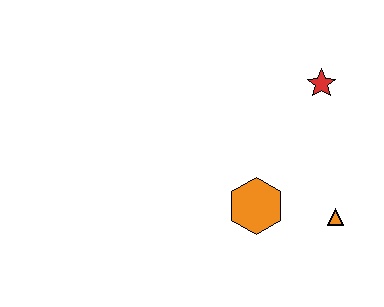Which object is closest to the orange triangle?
The orange hexagon is closest to the orange triangle.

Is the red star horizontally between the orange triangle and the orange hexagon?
Yes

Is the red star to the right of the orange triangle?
No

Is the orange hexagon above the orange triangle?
Yes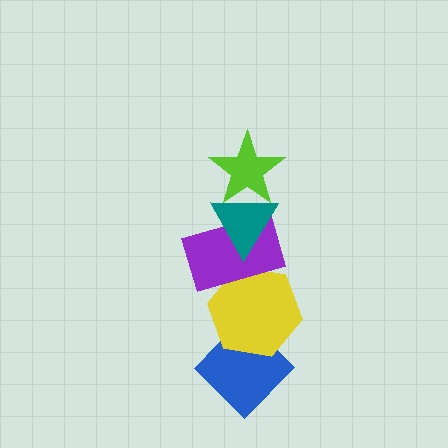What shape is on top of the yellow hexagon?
The purple rectangle is on top of the yellow hexagon.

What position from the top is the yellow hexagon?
The yellow hexagon is 4th from the top.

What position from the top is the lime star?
The lime star is 1st from the top.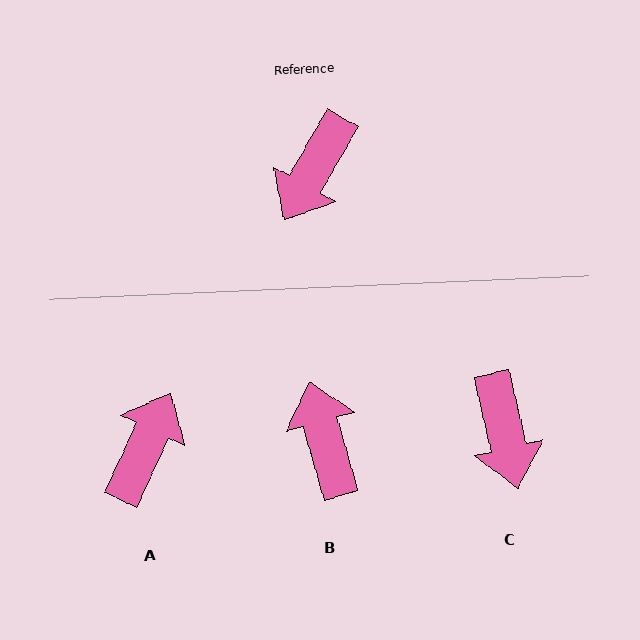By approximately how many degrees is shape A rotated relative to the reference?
Approximately 176 degrees clockwise.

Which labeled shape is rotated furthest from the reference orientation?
A, about 176 degrees away.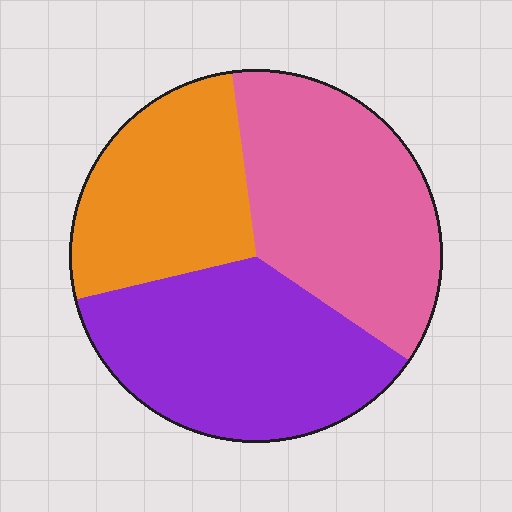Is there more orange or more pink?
Pink.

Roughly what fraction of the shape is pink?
Pink covers about 35% of the shape.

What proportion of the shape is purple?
Purple covers about 35% of the shape.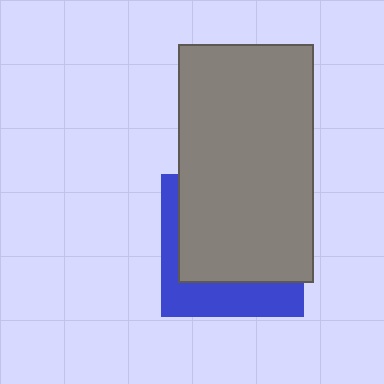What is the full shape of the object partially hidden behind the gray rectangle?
The partially hidden object is a blue square.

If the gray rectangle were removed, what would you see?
You would see the complete blue square.